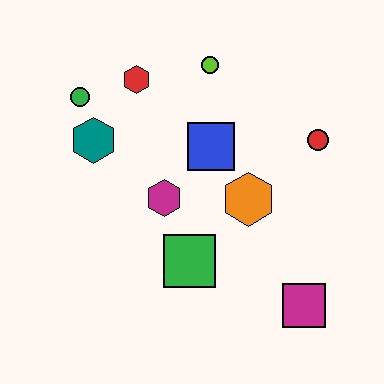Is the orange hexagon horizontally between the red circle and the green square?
Yes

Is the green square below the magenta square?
No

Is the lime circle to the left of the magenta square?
Yes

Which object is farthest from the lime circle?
The magenta square is farthest from the lime circle.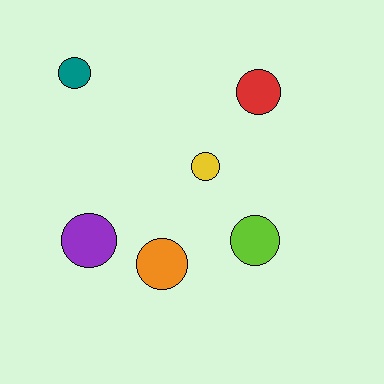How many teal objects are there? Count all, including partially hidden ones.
There is 1 teal object.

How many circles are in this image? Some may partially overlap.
There are 6 circles.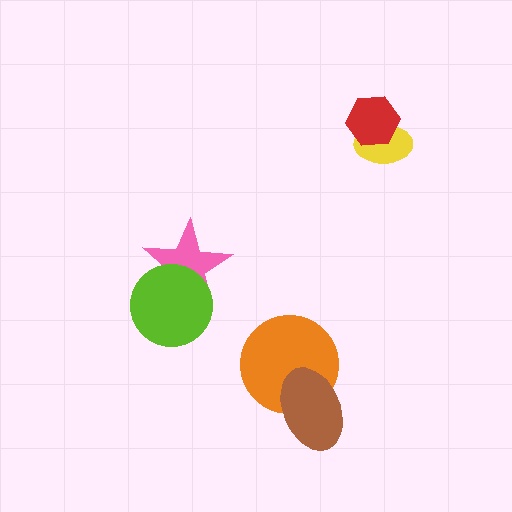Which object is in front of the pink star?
The lime circle is in front of the pink star.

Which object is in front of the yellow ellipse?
The red hexagon is in front of the yellow ellipse.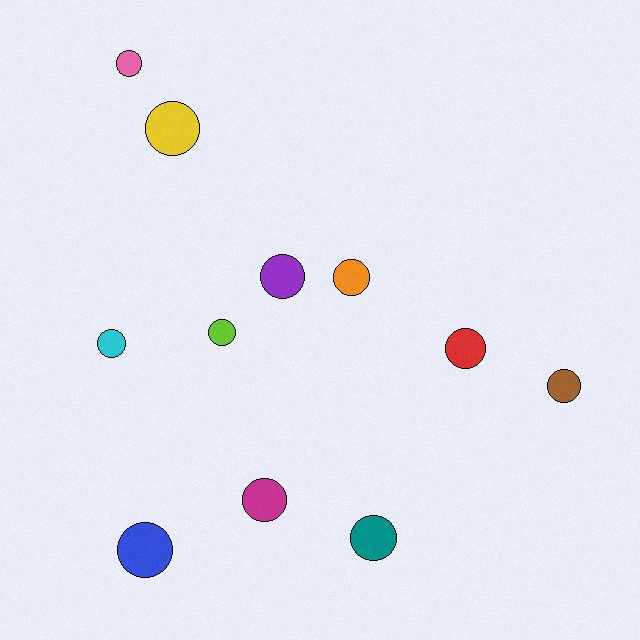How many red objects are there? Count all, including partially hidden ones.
There is 1 red object.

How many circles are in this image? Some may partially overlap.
There are 11 circles.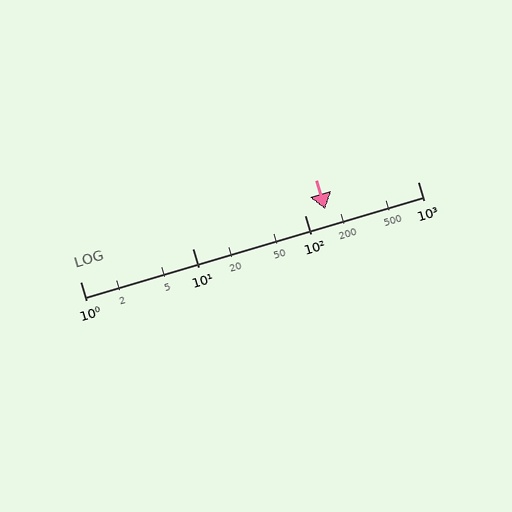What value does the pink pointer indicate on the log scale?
The pointer indicates approximately 150.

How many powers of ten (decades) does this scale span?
The scale spans 3 decades, from 1 to 1000.